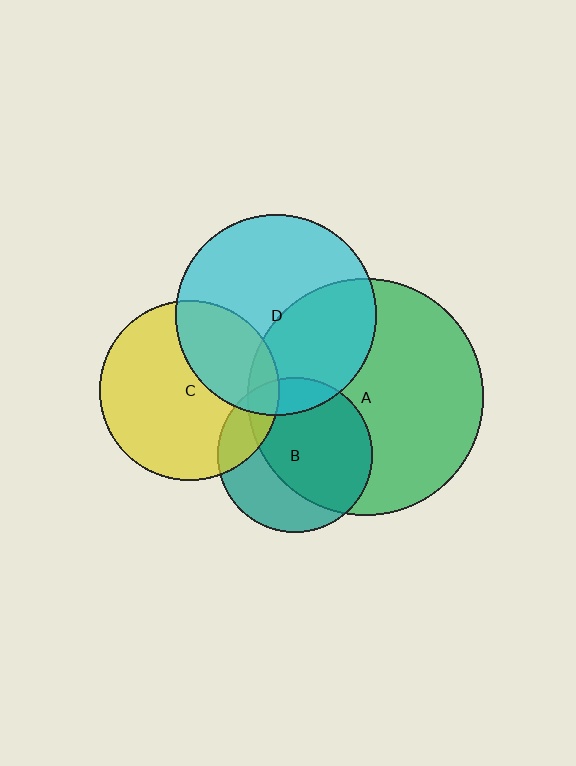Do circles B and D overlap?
Yes.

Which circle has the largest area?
Circle A (green).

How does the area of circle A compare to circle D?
Approximately 1.4 times.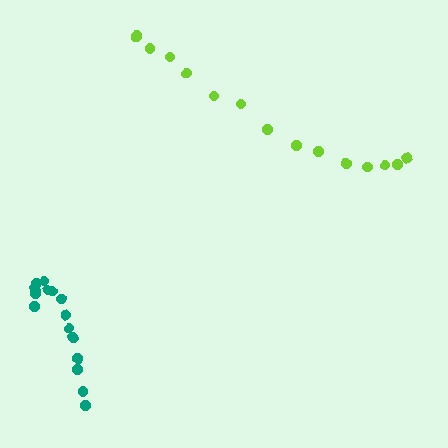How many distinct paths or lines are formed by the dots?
There are 2 distinct paths.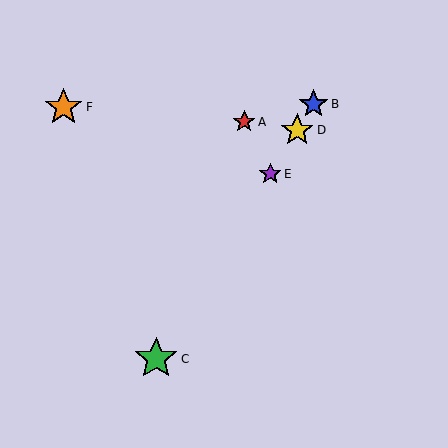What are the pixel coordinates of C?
Object C is at (156, 359).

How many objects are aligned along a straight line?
4 objects (B, C, D, E) are aligned along a straight line.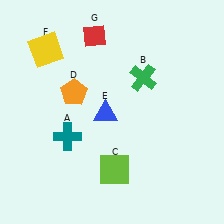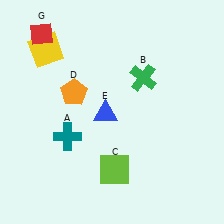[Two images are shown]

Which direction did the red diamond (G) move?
The red diamond (G) moved left.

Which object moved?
The red diamond (G) moved left.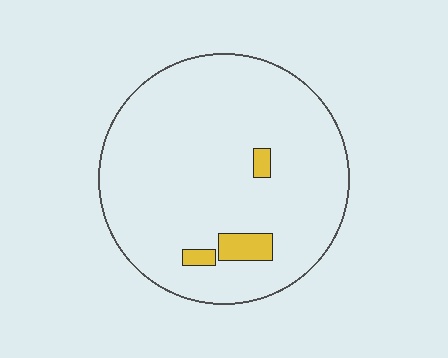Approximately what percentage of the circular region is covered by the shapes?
Approximately 5%.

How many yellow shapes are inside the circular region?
3.